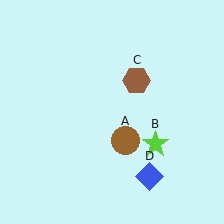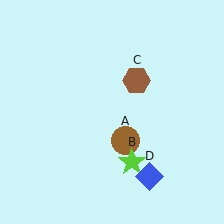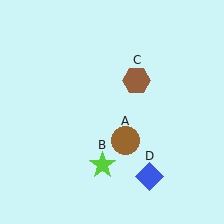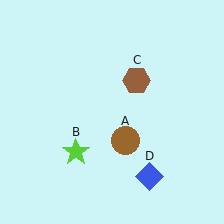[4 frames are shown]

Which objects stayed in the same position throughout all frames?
Brown circle (object A) and brown hexagon (object C) and blue diamond (object D) remained stationary.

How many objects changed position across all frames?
1 object changed position: lime star (object B).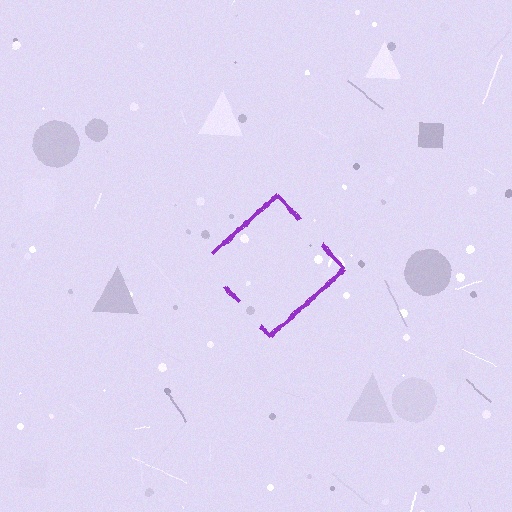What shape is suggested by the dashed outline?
The dashed outline suggests a diamond.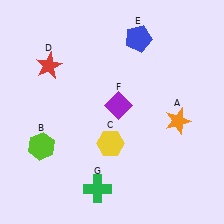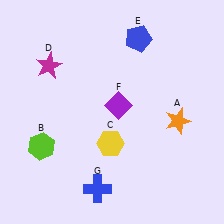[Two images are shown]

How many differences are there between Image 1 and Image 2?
There are 2 differences between the two images.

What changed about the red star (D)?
In Image 1, D is red. In Image 2, it changed to magenta.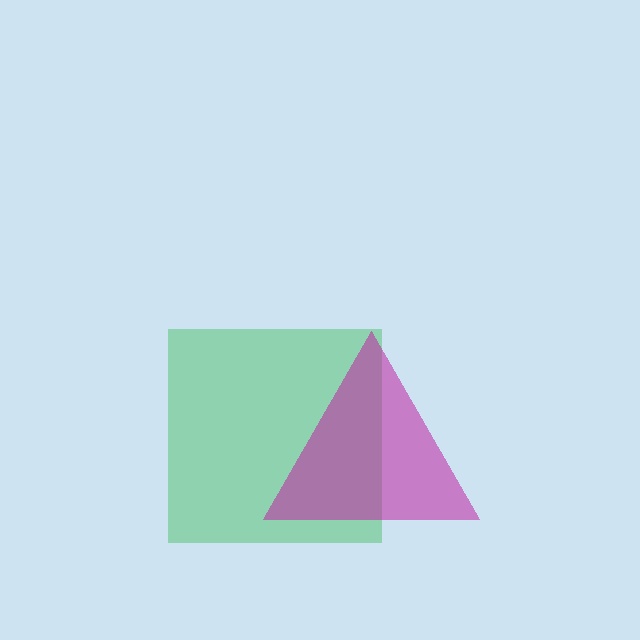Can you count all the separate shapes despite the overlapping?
Yes, there are 2 separate shapes.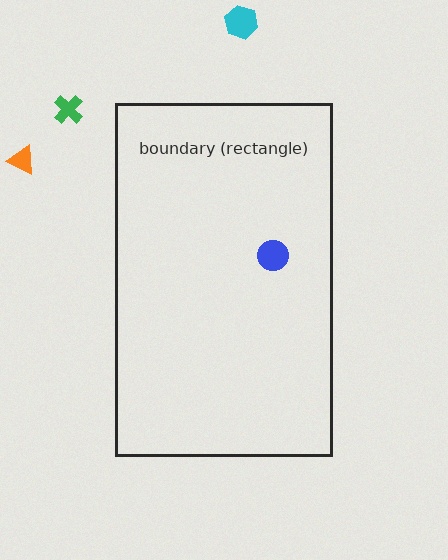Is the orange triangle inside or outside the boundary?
Outside.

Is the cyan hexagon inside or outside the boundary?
Outside.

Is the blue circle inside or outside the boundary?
Inside.